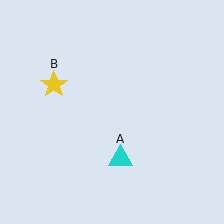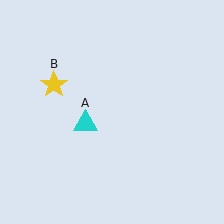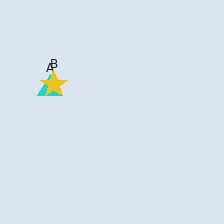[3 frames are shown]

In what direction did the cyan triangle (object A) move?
The cyan triangle (object A) moved up and to the left.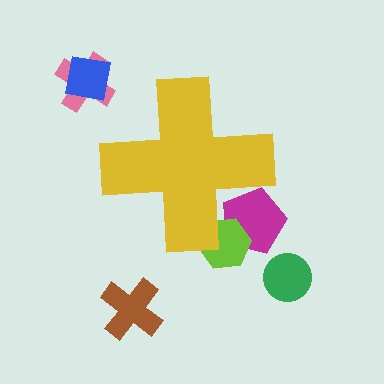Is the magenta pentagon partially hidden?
Yes, the magenta pentagon is partially hidden behind the yellow cross.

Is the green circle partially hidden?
No, the green circle is fully visible.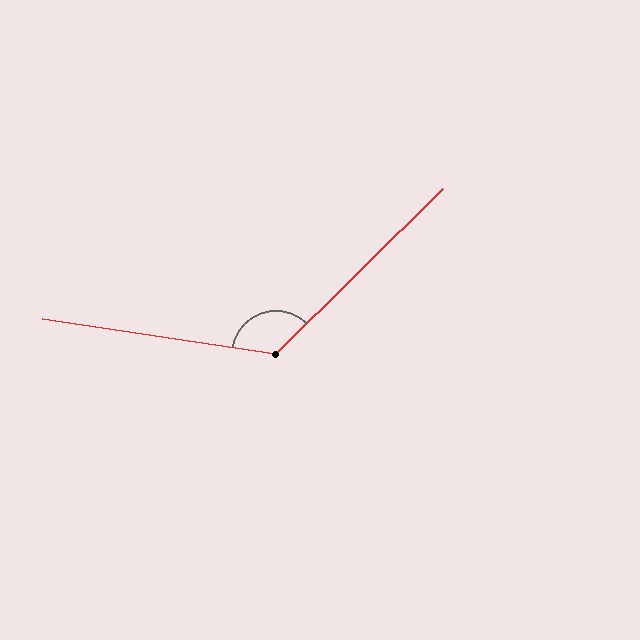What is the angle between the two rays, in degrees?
Approximately 126 degrees.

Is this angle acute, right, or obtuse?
It is obtuse.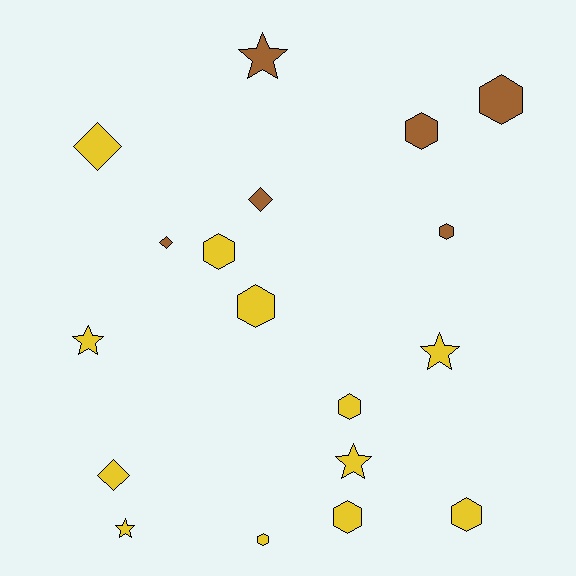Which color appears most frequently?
Yellow, with 12 objects.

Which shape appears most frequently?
Hexagon, with 9 objects.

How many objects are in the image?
There are 18 objects.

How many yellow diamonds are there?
There are 2 yellow diamonds.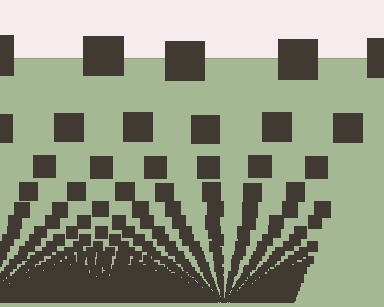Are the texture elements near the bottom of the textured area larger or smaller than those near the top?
Smaller. The gradient is inverted — elements near the bottom are smaller and denser.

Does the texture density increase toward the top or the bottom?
Density increases toward the bottom.